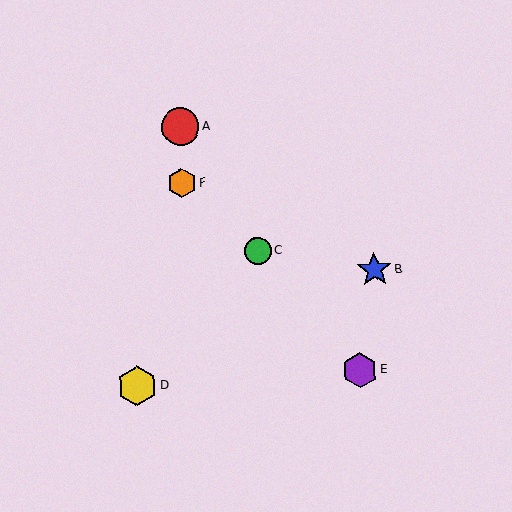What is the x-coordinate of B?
Object B is at x≈374.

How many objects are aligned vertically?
2 objects (A, F) are aligned vertically.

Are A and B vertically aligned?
No, A is at x≈180 and B is at x≈374.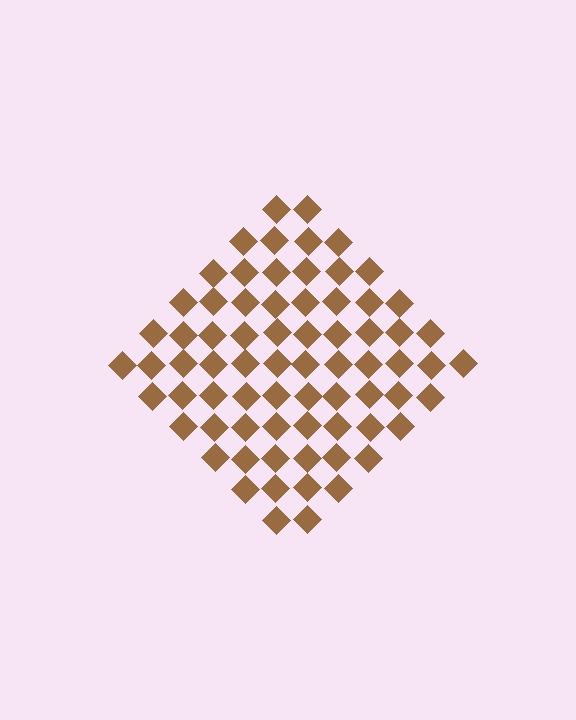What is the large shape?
The large shape is a diamond.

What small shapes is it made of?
It is made of small diamonds.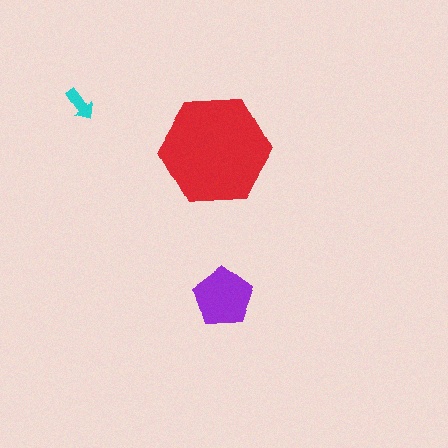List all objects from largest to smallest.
The red hexagon, the purple pentagon, the cyan arrow.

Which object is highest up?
The cyan arrow is topmost.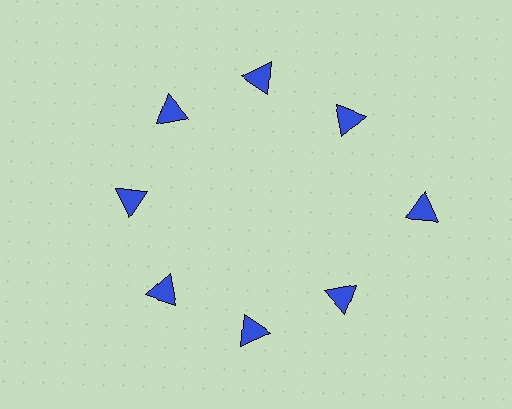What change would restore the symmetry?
The symmetry would be restored by moving it inward, back onto the ring so that all 8 triangles sit at equal angles and equal distance from the center.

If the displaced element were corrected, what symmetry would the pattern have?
It would have 8-fold rotational symmetry — the pattern would map onto itself every 45 degrees.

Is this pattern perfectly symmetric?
No. The 8 blue triangles are arranged in a ring, but one element near the 3 o'clock position is pushed outward from the center, breaking the 8-fold rotational symmetry.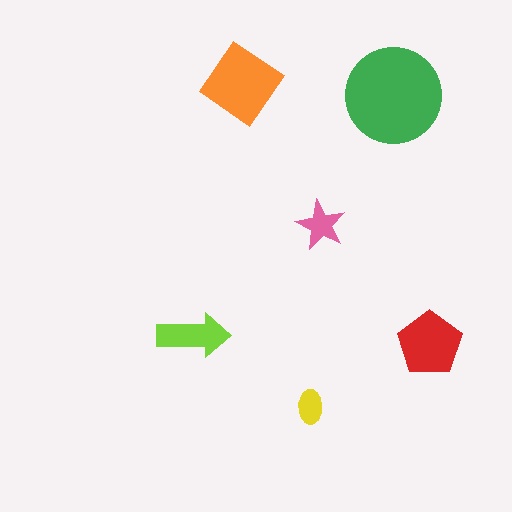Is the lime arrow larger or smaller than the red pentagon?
Smaller.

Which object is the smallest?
The yellow ellipse.